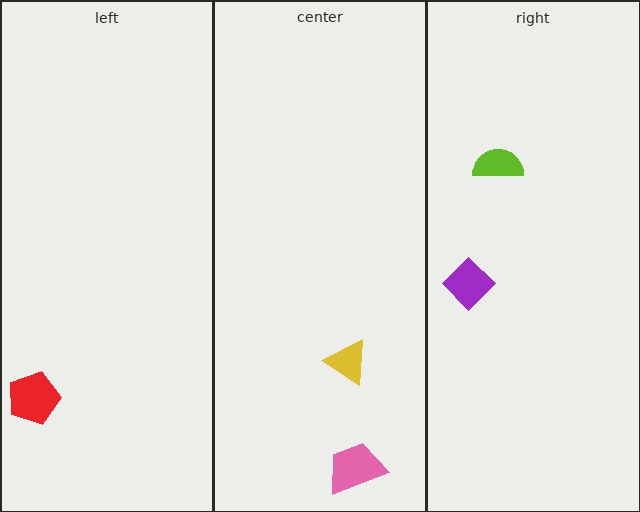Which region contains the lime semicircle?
The right region.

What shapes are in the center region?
The pink trapezoid, the yellow triangle.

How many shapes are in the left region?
1.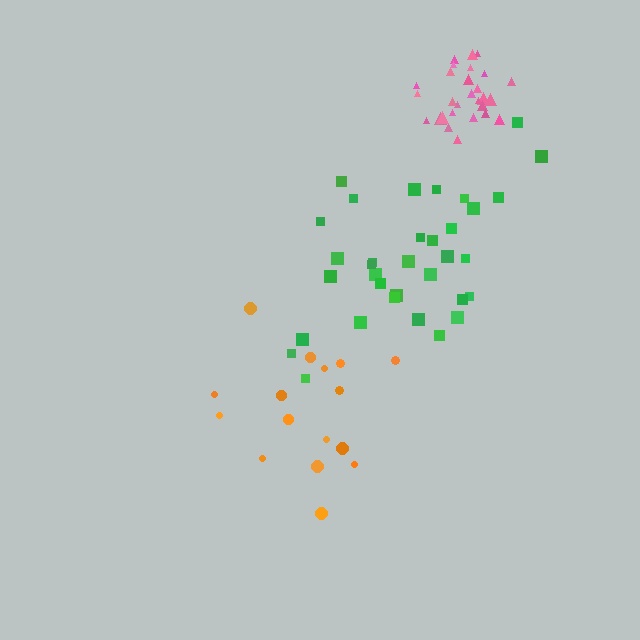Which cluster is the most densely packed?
Pink.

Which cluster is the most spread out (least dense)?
Orange.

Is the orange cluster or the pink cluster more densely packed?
Pink.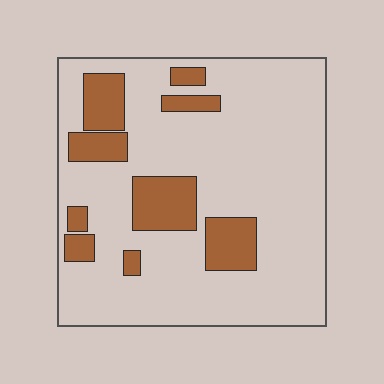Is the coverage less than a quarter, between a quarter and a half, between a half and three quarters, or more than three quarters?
Less than a quarter.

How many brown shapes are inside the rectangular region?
9.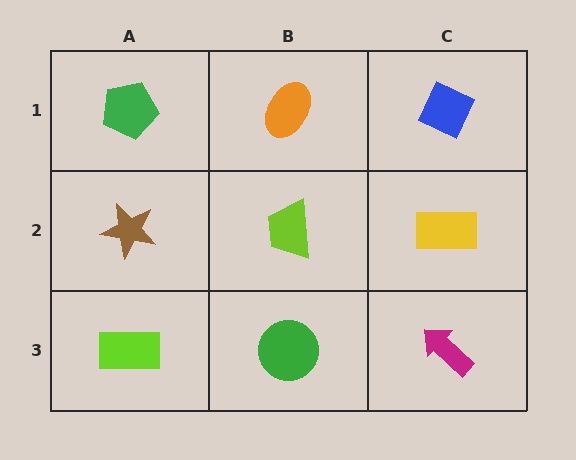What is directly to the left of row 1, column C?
An orange ellipse.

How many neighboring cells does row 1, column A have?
2.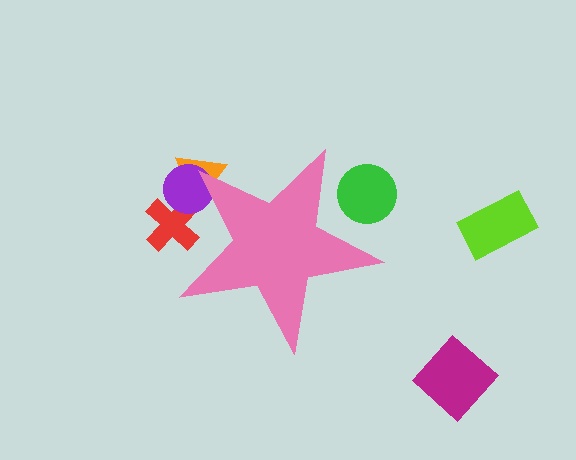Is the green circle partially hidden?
Yes, the green circle is partially hidden behind the pink star.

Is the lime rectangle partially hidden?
No, the lime rectangle is fully visible.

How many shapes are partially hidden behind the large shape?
4 shapes are partially hidden.